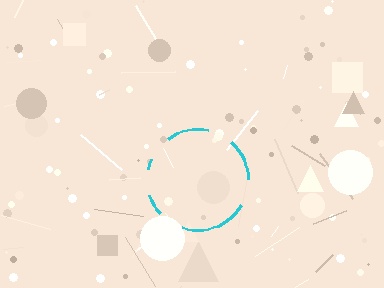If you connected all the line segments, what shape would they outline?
They would outline a circle.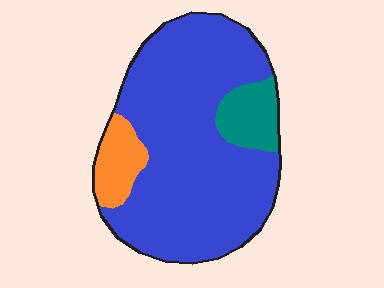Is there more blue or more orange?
Blue.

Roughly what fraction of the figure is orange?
Orange takes up less than a sixth of the figure.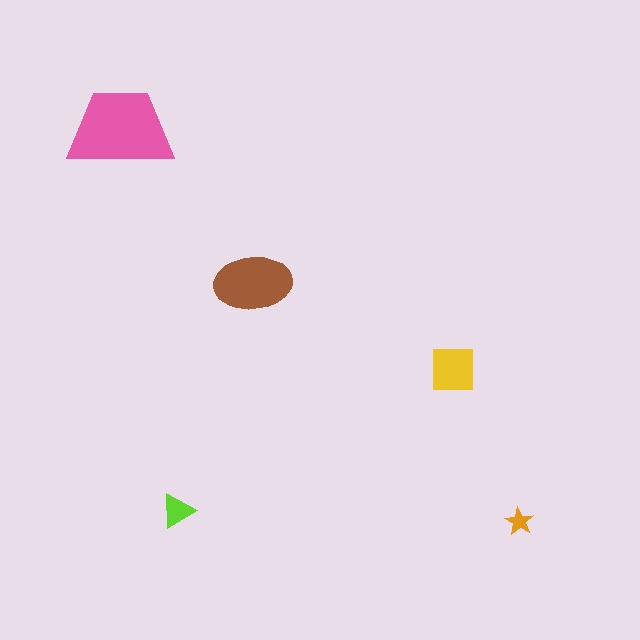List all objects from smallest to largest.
The orange star, the lime triangle, the yellow square, the brown ellipse, the pink trapezoid.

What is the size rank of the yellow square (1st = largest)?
3rd.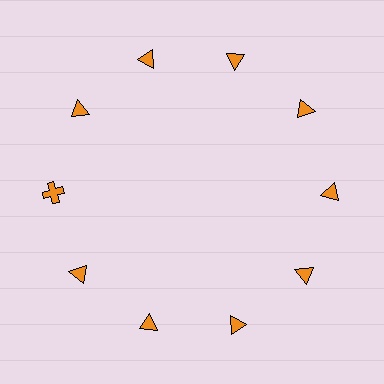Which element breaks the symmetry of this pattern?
The orange cross at roughly the 9 o'clock position breaks the symmetry. All other shapes are orange triangles.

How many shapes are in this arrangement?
There are 10 shapes arranged in a ring pattern.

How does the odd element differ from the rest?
It has a different shape: cross instead of triangle.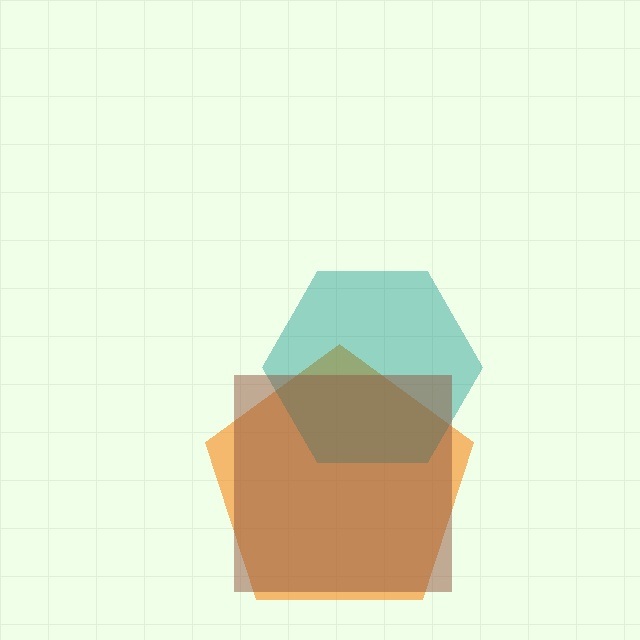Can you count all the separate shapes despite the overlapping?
Yes, there are 3 separate shapes.